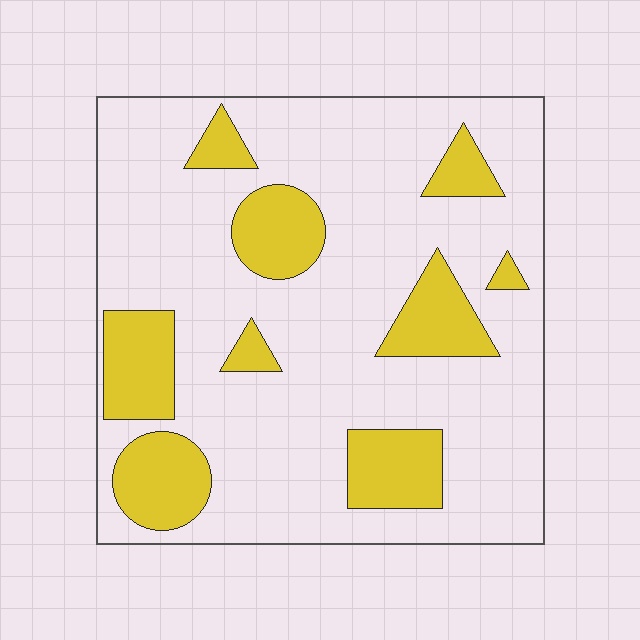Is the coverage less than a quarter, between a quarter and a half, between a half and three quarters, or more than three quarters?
Less than a quarter.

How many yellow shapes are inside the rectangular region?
9.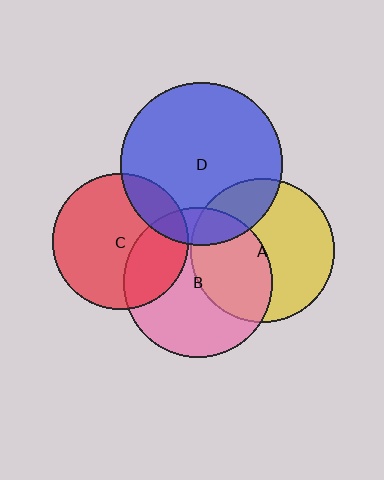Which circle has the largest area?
Circle D (blue).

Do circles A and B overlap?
Yes.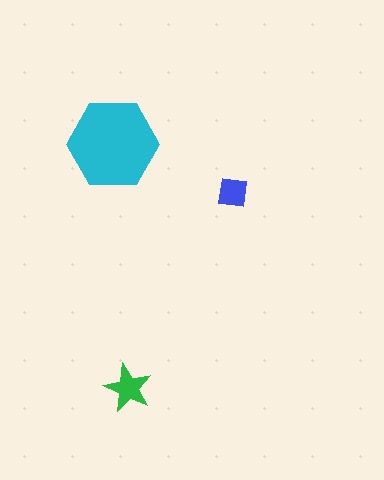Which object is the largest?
The cyan hexagon.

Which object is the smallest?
The blue square.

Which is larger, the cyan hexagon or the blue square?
The cyan hexagon.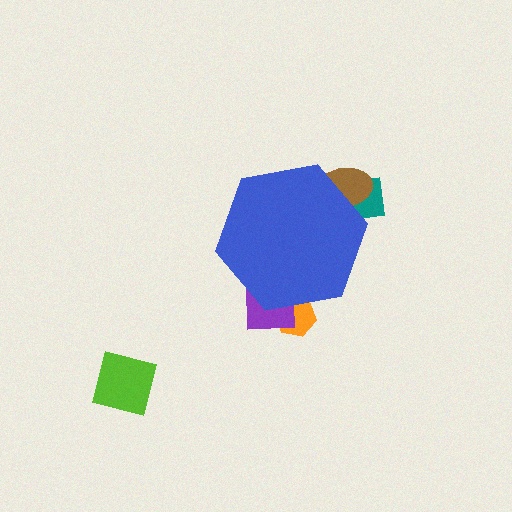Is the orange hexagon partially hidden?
Yes, the orange hexagon is partially hidden behind the blue hexagon.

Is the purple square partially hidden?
Yes, the purple square is partially hidden behind the blue hexagon.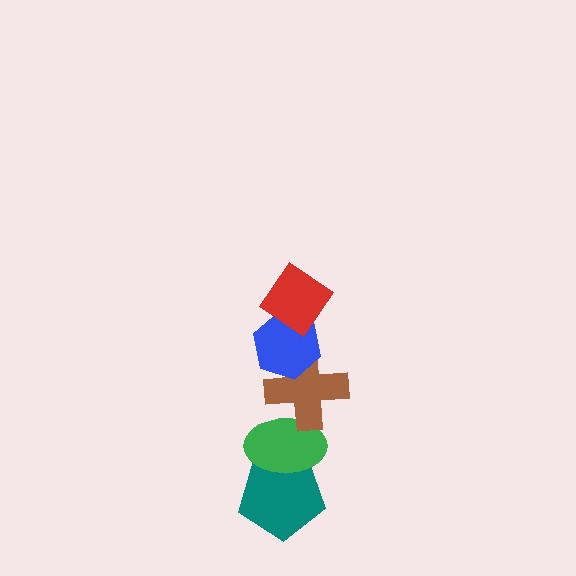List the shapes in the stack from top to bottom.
From top to bottom: the red diamond, the blue hexagon, the brown cross, the green ellipse, the teal pentagon.